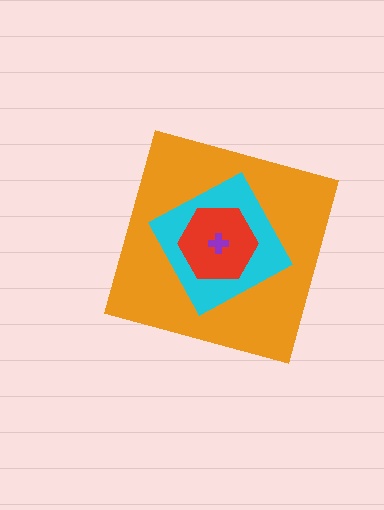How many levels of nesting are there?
4.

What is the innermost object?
The purple cross.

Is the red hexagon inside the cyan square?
Yes.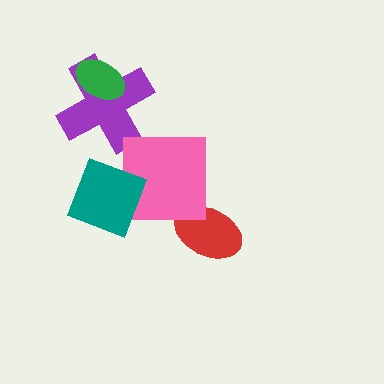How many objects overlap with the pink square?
2 objects overlap with the pink square.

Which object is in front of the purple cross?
The green ellipse is in front of the purple cross.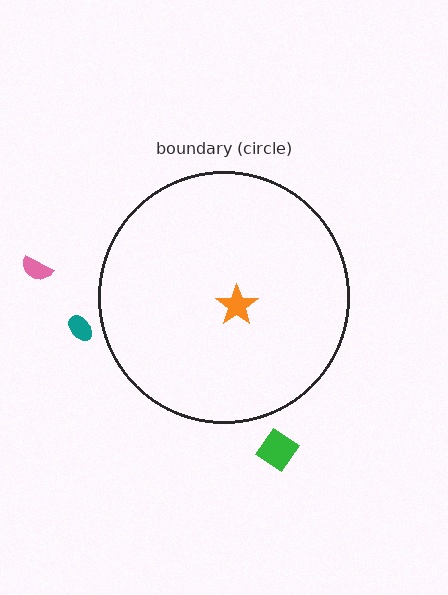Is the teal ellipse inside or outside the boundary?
Outside.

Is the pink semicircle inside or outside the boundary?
Outside.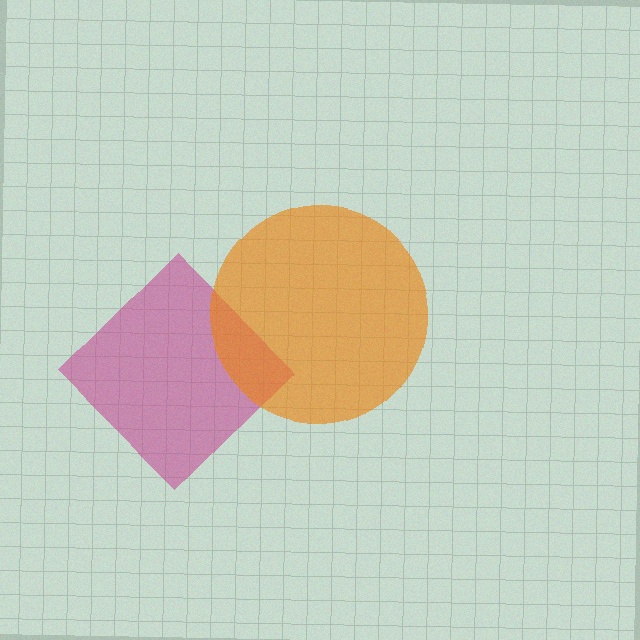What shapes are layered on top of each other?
The layered shapes are: a magenta diamond, an orange circle.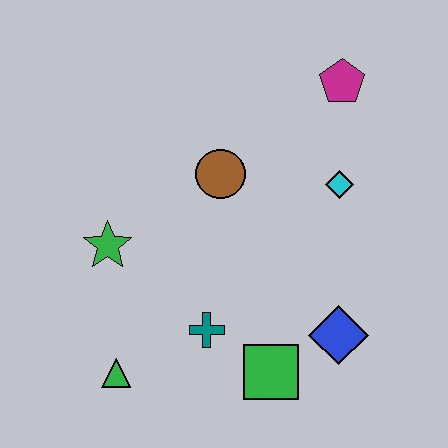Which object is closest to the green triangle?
The teal cross is closest to the green triangle.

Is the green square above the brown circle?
No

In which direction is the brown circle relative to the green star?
The brown circle is to the right of the green star.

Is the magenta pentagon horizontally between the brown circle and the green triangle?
No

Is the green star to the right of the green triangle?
No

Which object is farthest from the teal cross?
The magenta pentagon is farthest from the teal cross.